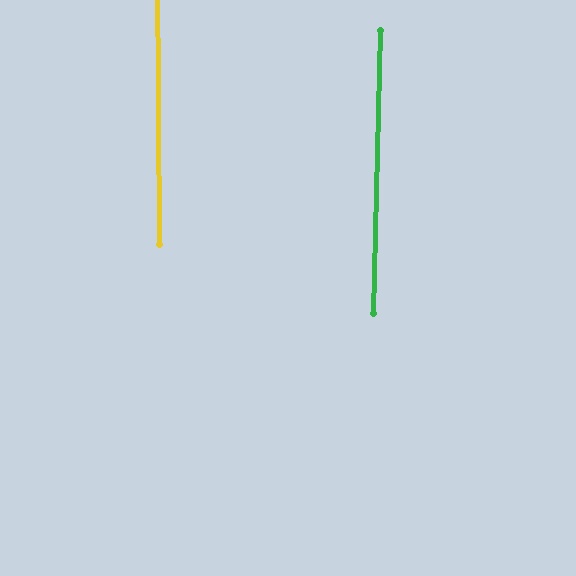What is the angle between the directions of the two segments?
Approximately 2 degrees.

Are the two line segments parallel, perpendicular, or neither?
Parallel — their directions differ by only 1.8°.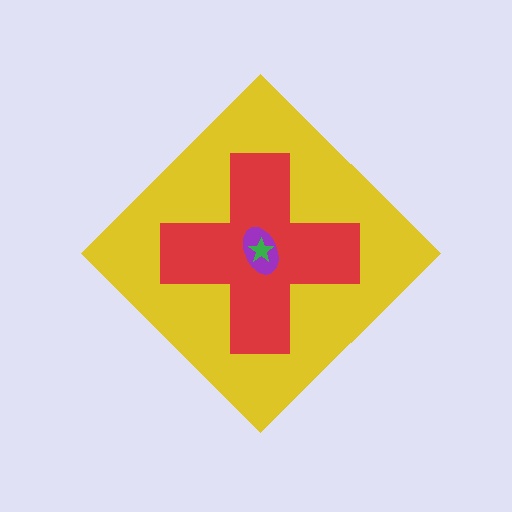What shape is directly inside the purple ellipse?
The green star.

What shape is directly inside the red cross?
The purple ellipse.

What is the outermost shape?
The yellow diamond.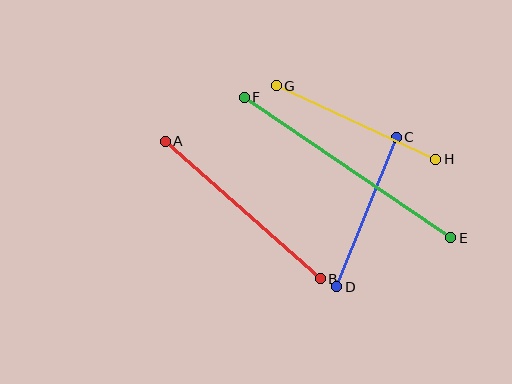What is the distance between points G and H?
The distance is approximately 176 pixels.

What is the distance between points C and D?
The distance is approximately 161 pixels.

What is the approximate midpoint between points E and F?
The midpoint is at approximately (348, 168) pixels.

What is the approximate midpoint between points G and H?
The midpoint is at approximately (356, 122) pixels.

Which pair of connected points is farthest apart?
Points E and F are farthest apart.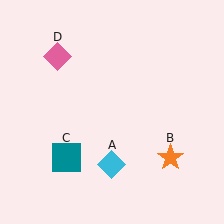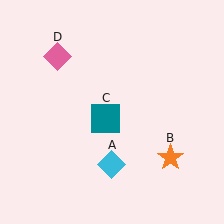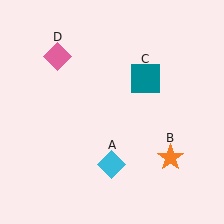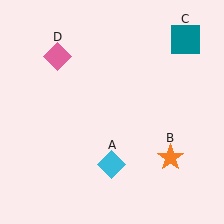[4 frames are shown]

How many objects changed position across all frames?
1 object changed position: teal square (object C).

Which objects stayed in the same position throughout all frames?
Cyan diamond (object A) and orange star (object B) and pink diamond (object D) remained stationary.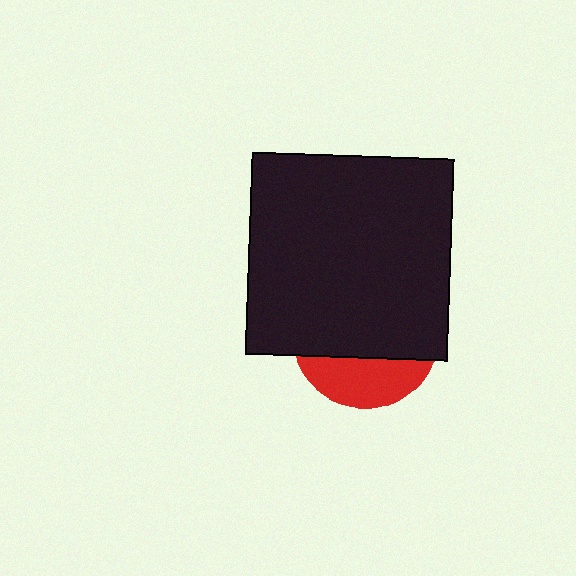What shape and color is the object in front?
The object in front is a black square.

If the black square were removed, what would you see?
You would see the complete red circle.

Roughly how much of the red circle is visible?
A small part of it is visible (roughly 30%).